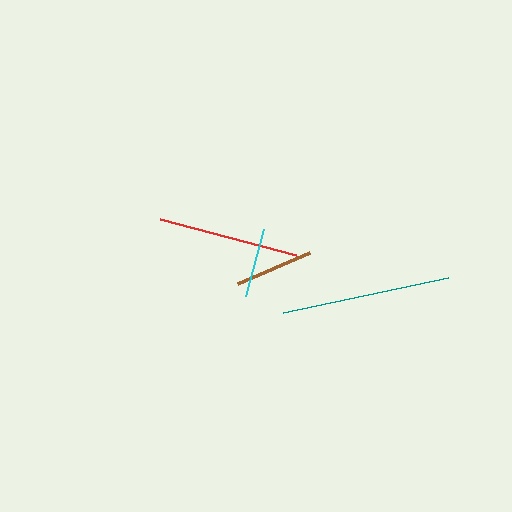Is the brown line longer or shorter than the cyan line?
The brown line is longer than the cyan line.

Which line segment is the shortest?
The cyan line is the shortest at approximately 70 pixels.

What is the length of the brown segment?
The brown segment is approximately 78 pixels long.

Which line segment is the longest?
The teal line is the longest at approximately 169 pixels.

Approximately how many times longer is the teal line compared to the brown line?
The teal line is approximately 2.2 times the length of the brown line.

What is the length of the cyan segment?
The cyan segment is approximately 70 pixels long.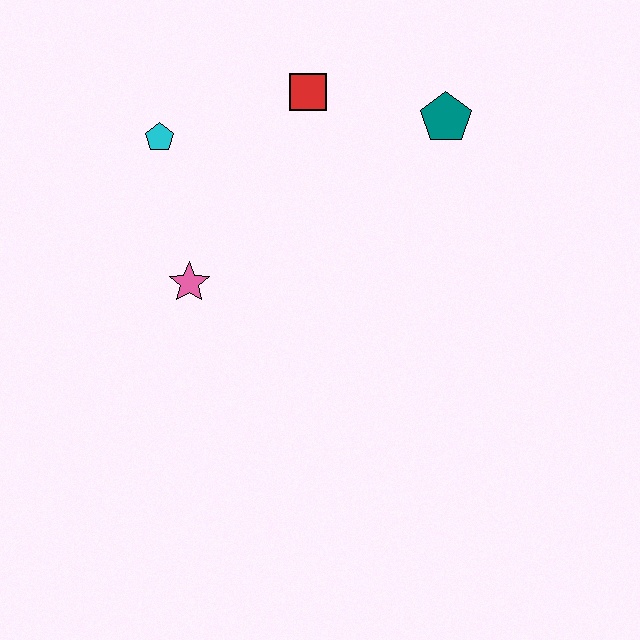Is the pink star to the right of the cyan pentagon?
Yes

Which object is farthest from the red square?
The pink star is farthest from the red square.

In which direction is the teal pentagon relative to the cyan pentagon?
The teal pentagon is to the right of the cyan pentagon.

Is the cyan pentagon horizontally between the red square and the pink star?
No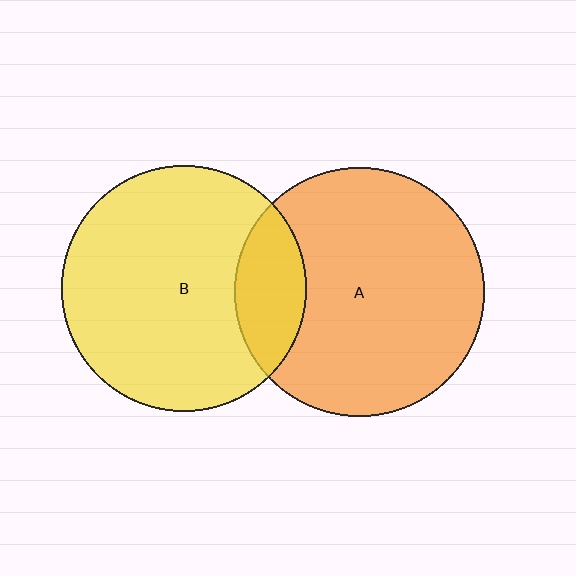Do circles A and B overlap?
Yes.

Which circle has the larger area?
Circle A (orange).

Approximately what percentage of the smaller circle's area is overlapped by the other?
Approximately 20%.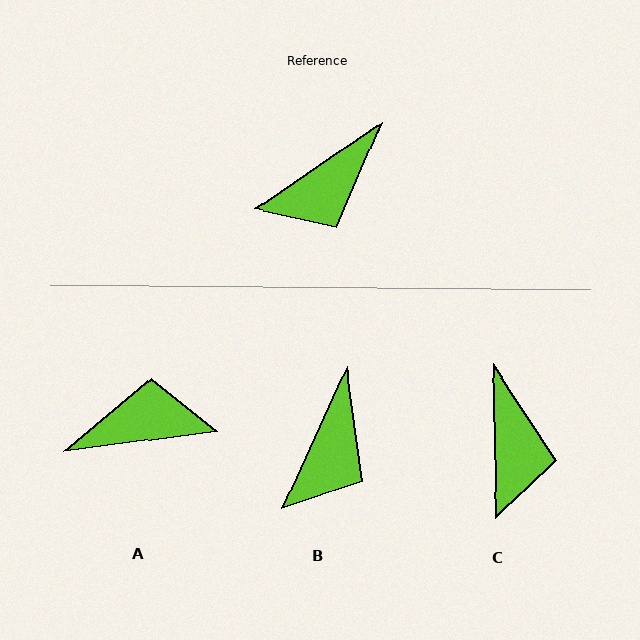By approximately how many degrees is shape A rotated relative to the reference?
Approximately 153 degrees counter-clockwise.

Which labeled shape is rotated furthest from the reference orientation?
A, about 153 degrees away.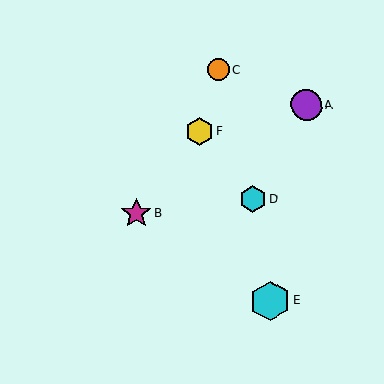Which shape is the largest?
The cyan hexagon (labeled E) is the largest.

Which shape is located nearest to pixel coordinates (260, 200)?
The cyan hexagon (labeled D) at (253, 199) is nearest to that location.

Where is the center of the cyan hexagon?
The center of the cyan hexagon is at (253, 199).